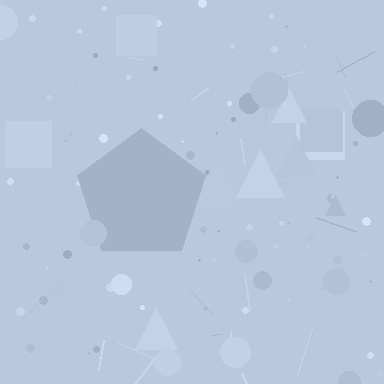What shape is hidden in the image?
A pentagon is hidden in the image.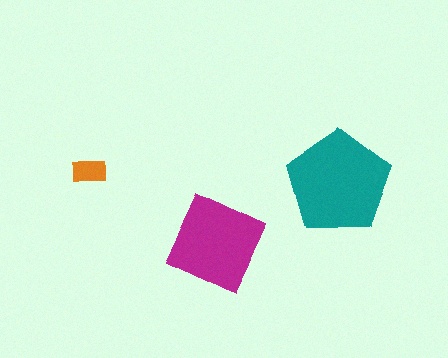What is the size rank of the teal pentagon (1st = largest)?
1st.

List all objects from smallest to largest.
The orange rectangle, the magenta square, the teal pentagon.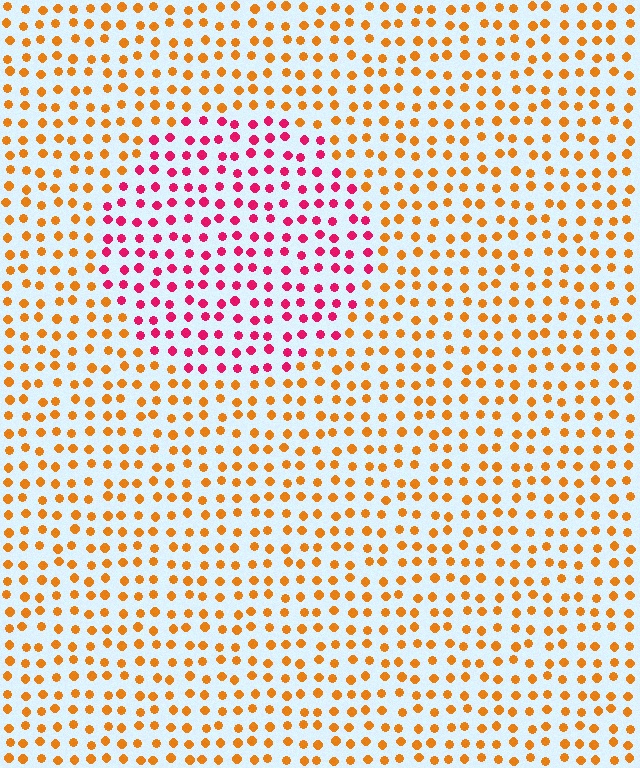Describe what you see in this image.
The image is filled with small orange elements in a uniform arrangement. A circle-shaped region is visible where the elements are tinted to a slightly different hue, forming a subtle color boundary.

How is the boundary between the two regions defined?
The boundary is defined purely by a slight shift in hue (about 55 degrees). Spacing, size, and orientation are identical on both sides.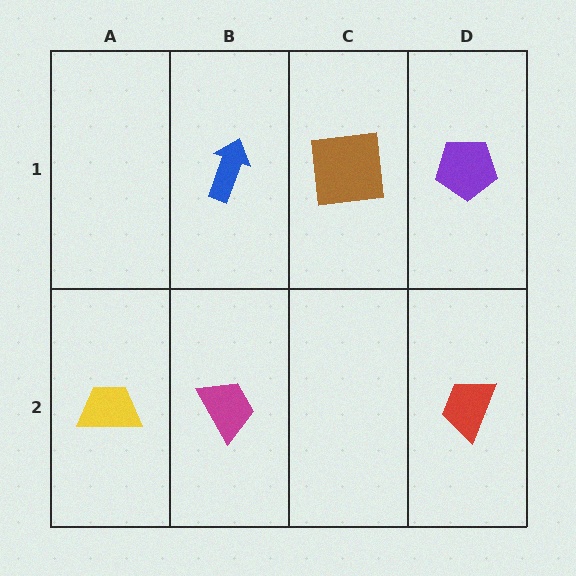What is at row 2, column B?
A magenta trapezoid.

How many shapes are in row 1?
3 shapes.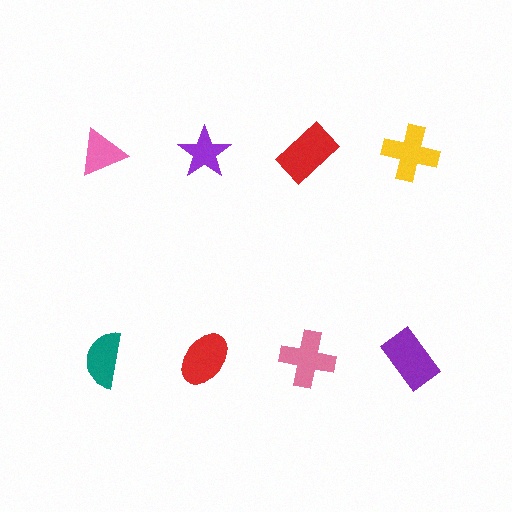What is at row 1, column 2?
A purple star.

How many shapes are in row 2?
4 shapes.